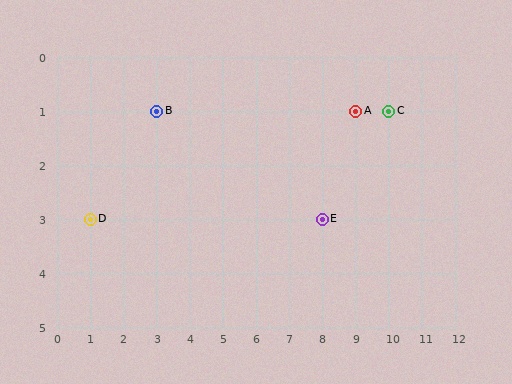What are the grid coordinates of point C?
Point C is at grid coordinates (10, 1).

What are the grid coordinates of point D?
Point D is at grid coordinates (1, 3).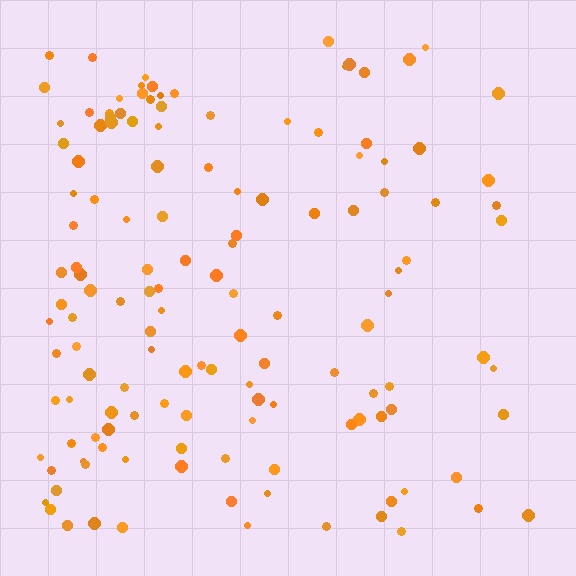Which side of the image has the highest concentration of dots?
The left.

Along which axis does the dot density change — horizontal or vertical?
Horizontal.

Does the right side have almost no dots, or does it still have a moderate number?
Still a moderate number, just noticeably fewer than the left.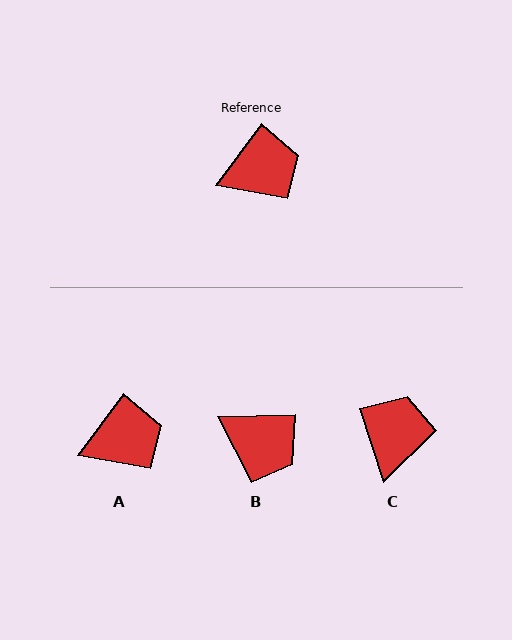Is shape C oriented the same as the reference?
No, it is off by about 54 degrees.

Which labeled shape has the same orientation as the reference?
A.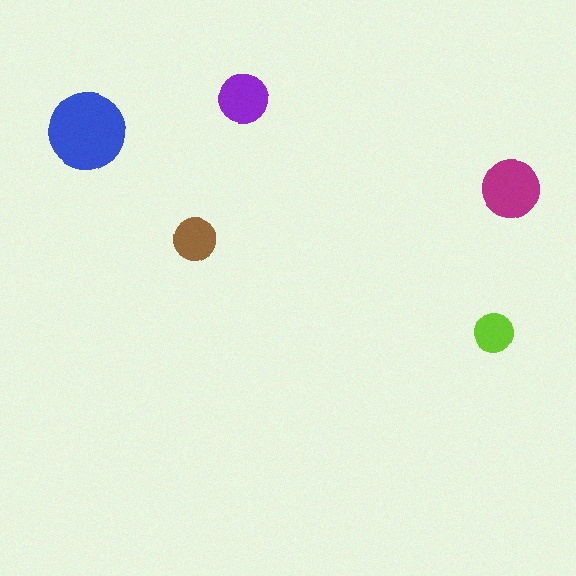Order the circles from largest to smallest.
the blue one, the magenta one, the purple one, the brown one, the lime one.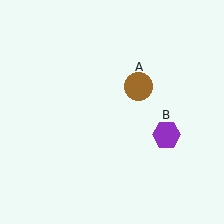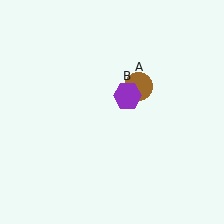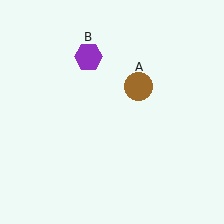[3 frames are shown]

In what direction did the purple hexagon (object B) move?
The purple hexagon (object B) moved up and to the left.